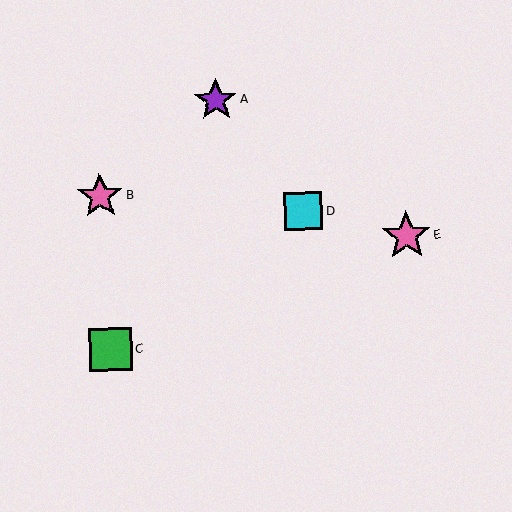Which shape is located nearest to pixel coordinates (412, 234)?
The pink star (labeled E) at (406, 236) is nearest to that location.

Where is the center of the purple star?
The center of the purple star is at (216, 100).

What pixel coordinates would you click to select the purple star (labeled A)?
Click at (216, 100) to select the purple star A.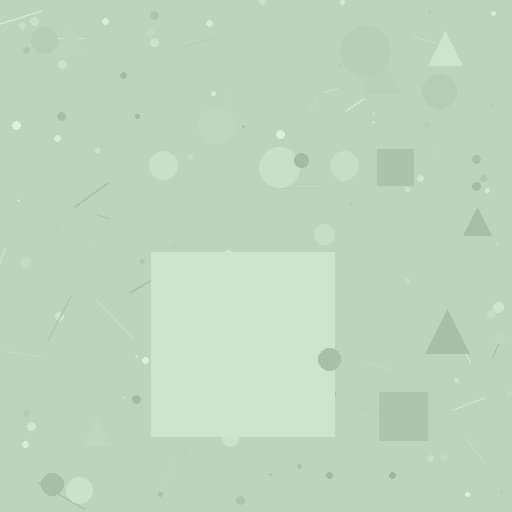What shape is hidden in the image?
A square is hidden in the image.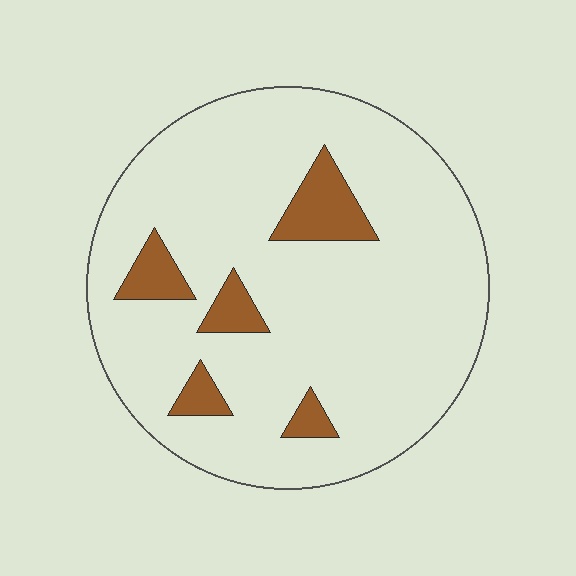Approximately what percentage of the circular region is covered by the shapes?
Approximately 10%.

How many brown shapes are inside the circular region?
5.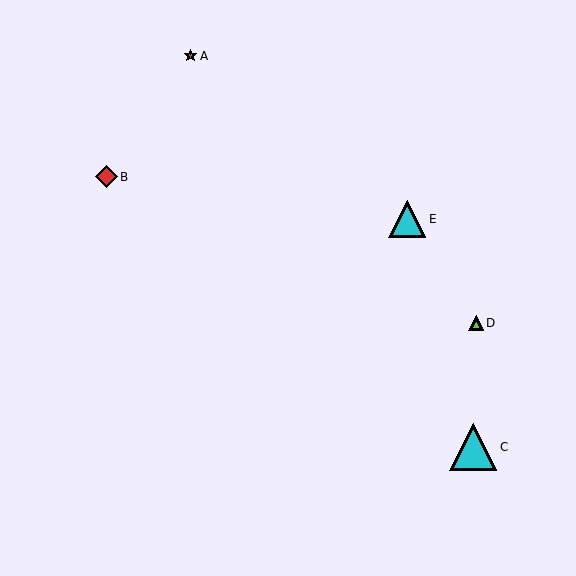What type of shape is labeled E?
Shape E is a cyan triangle.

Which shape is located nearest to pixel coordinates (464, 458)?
The cyan triangle (labeled C) at (473, 447) is nearest to that location.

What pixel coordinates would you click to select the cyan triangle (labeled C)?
Click at (473, 447) to select the cyan triangle C.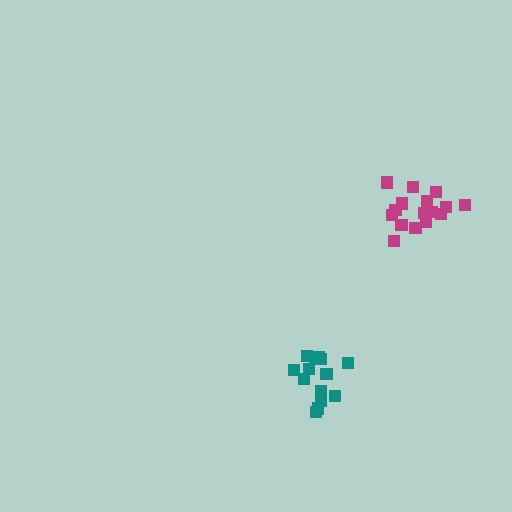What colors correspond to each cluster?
The clusters are colored: magenta, teal.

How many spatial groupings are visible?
There are 2 spatial groupings.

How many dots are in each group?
Group 1: 16 dots, Group 2: 14 dots (30 total).